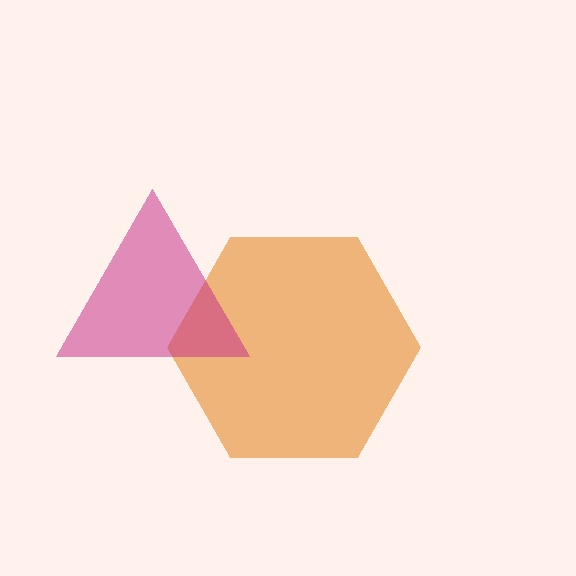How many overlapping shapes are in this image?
There are 2 overlapping shapes in the image.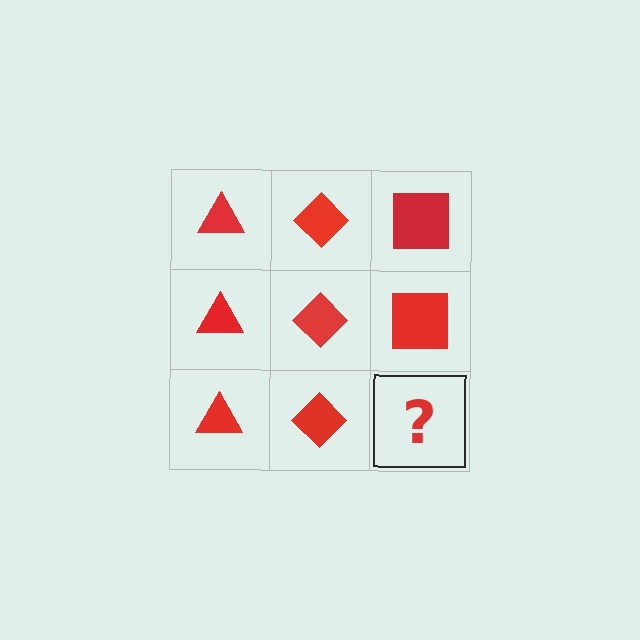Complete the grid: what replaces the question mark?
The question mark should be replaced with a red square.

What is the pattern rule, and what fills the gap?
The rule is that each column has a consistent shape. The gap should be filled with a red square.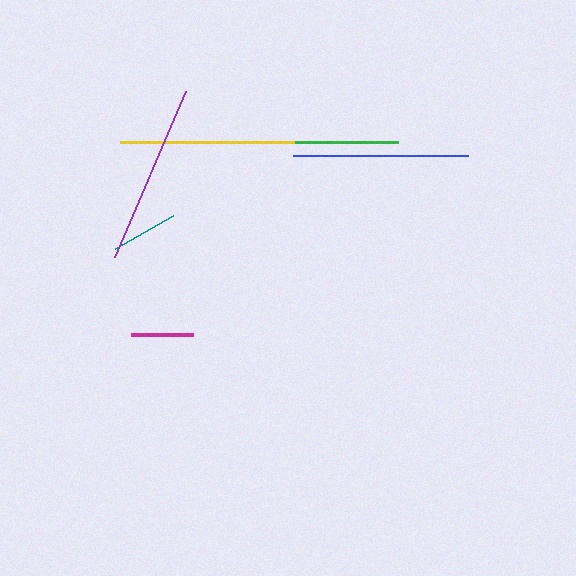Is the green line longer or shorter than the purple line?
The purple line is longer than the green line.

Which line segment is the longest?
The purple line is the longest at approximately 181 pixels.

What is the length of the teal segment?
The teal segment is approximately 67 pixels long.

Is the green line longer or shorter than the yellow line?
The yellow line is longer than the green line.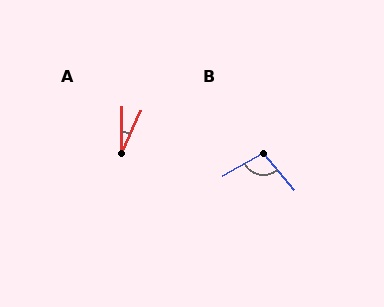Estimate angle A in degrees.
Approximately 23 degrees.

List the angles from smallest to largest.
A (23°), B (101°).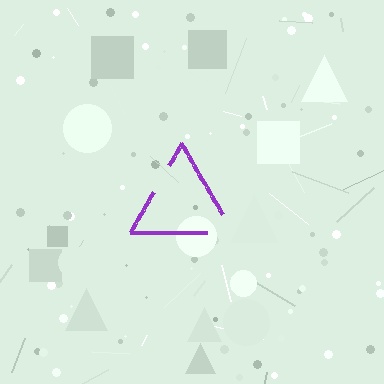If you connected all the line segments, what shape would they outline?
They would outline a triangle.